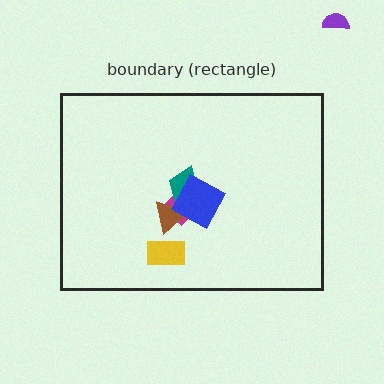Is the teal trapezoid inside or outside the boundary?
Inside.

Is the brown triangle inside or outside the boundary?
Inside.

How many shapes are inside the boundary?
5 inside, 1 outside.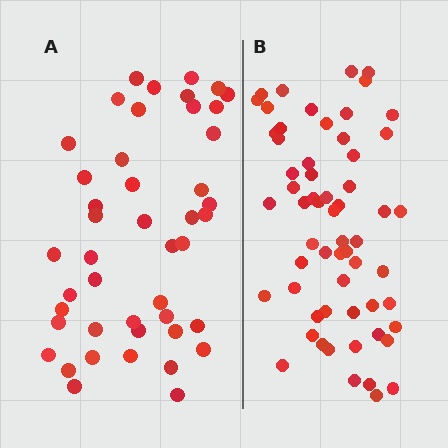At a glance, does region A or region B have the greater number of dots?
Region B (the right region) has more dots.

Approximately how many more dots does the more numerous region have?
Region B has approximately 15 more dots than region A.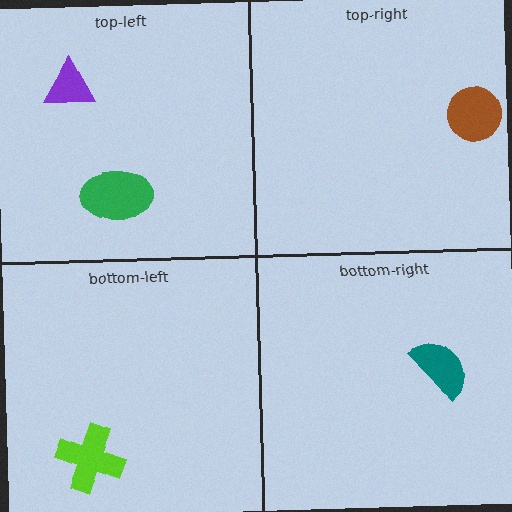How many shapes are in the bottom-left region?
1.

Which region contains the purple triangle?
The top-left region.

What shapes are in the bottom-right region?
The teal semicircle.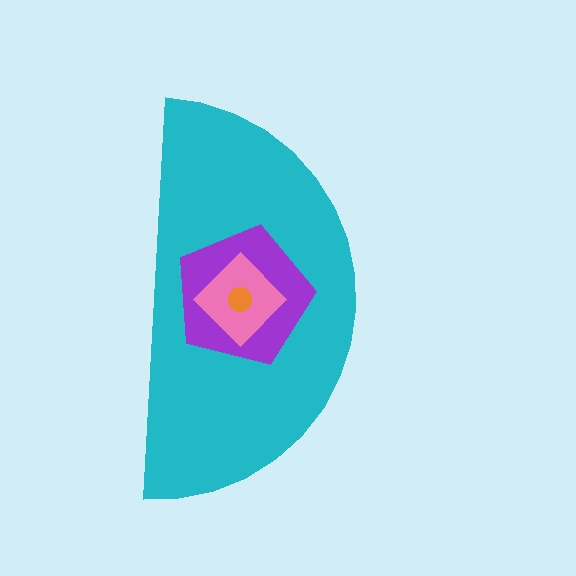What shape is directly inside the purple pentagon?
The pink diamond.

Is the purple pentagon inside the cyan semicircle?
Yes.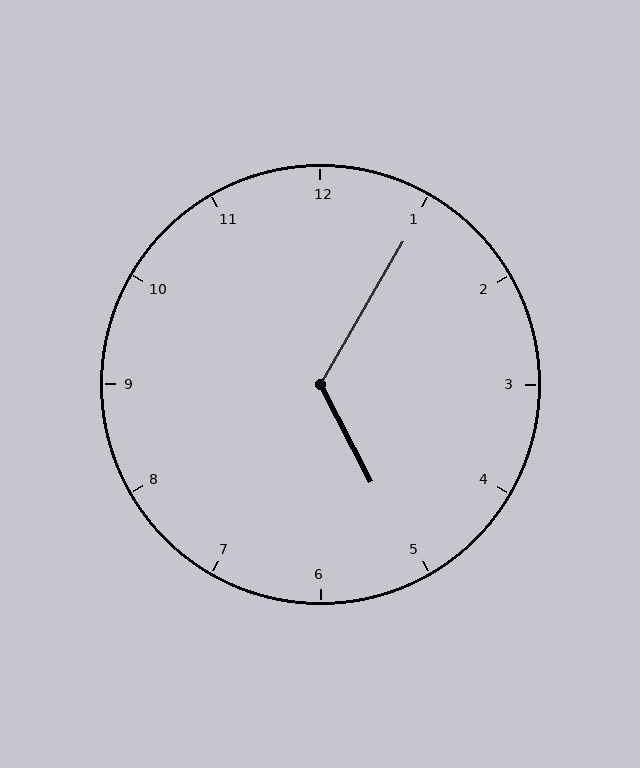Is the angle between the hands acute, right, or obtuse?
It is obtuse.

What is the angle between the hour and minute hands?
Approximately 122 degrees.